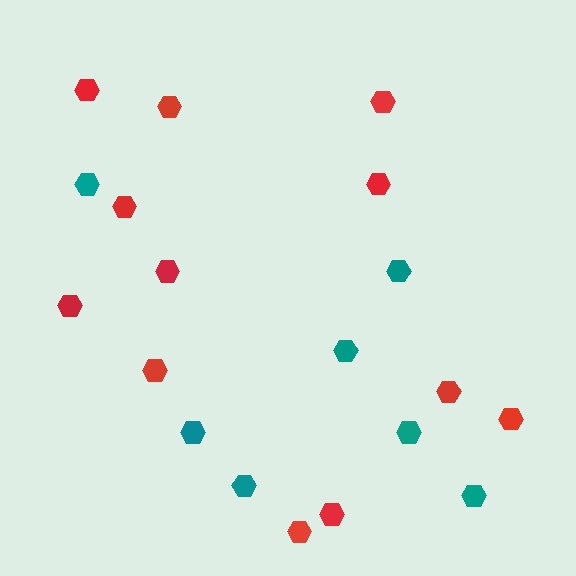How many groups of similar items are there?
There are 2 groups: one group of teal hexagons (7) and one group of red hexagons (12).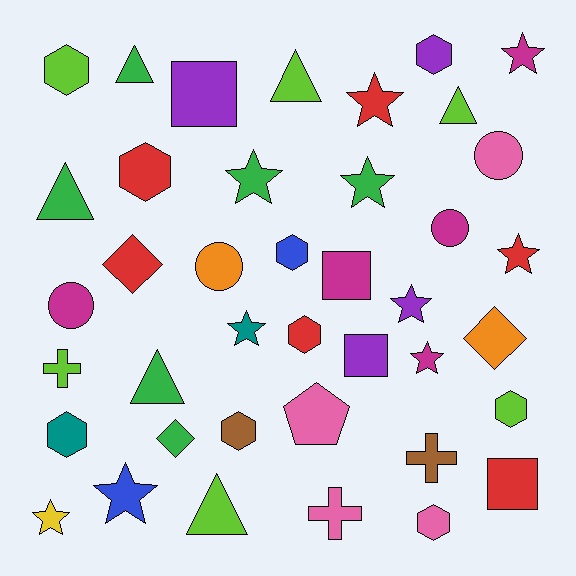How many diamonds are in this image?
There are 3 diamonds.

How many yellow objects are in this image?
There is 1 yellow object.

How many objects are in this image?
There are 40 objects.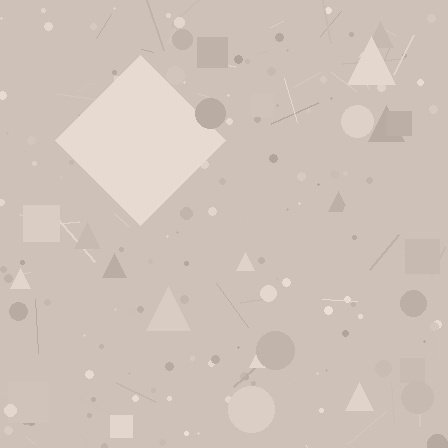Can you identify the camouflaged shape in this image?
The camouflaged shape is a diamond.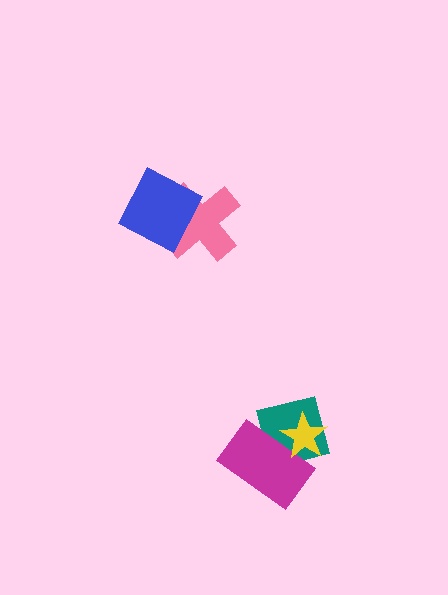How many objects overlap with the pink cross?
1 object overlaps with the pink cross.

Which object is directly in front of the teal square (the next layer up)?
The magenta rectangle is directly in front of the teal square.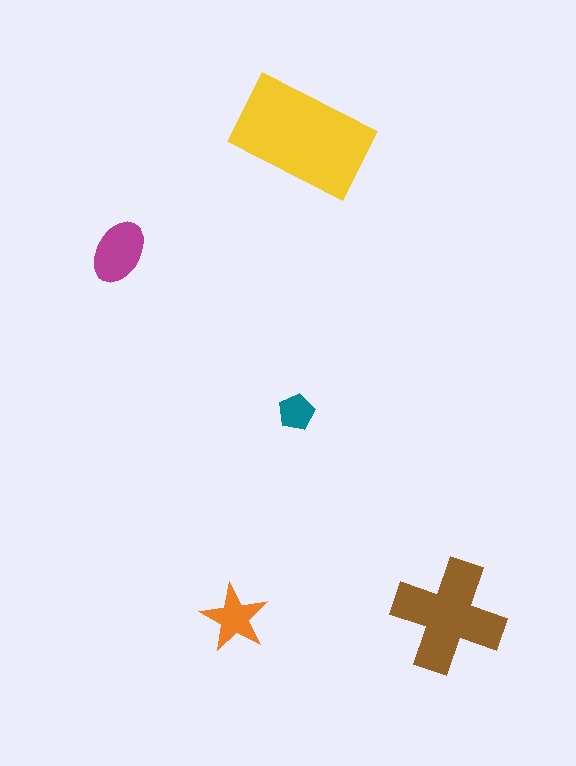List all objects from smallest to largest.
The teal pentagon, the orange star, the magenta ellipse, the brown cross, the yellow rectangle.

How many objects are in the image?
There are 5 objects in the image.